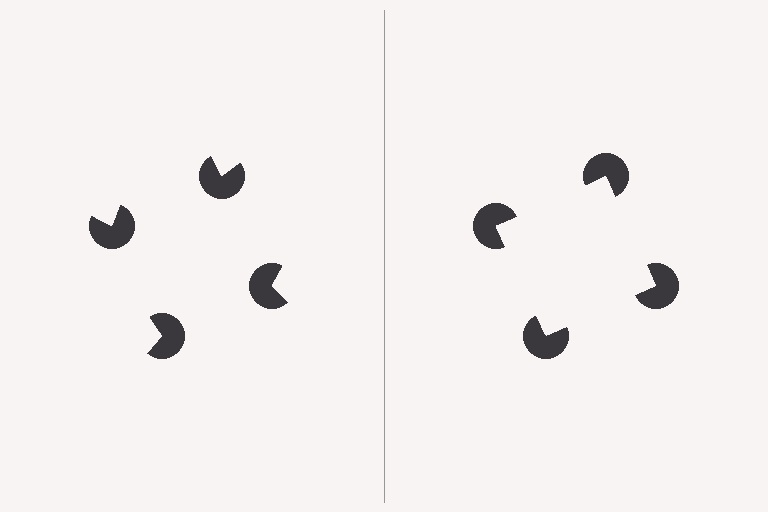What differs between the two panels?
The pac-man discs are positioned identically on both sides; only the wedge orientations differ. On the right they align to a square; on the left they are misaligned.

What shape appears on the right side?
An illusory square.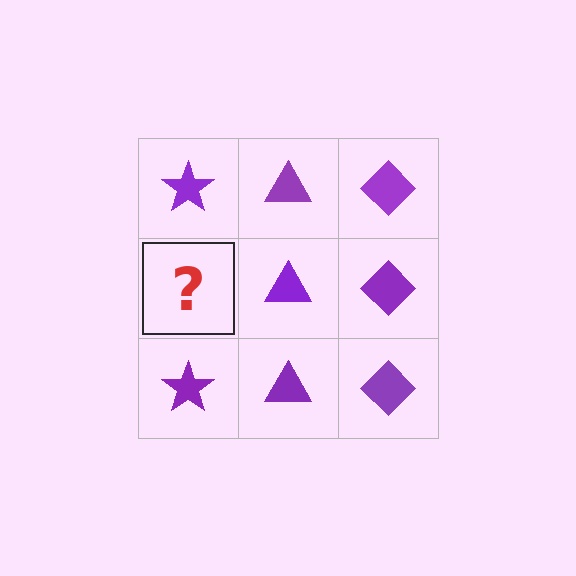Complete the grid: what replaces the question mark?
The question mark should be replaced with a purple star.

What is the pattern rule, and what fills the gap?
The rule is that each column has a consistent shape. The gap should be filled with a purple star.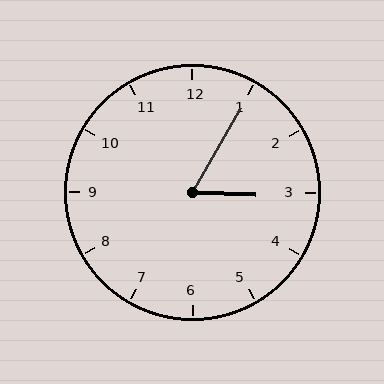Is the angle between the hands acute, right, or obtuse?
It is acute.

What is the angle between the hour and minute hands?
Approximately 62 degrees.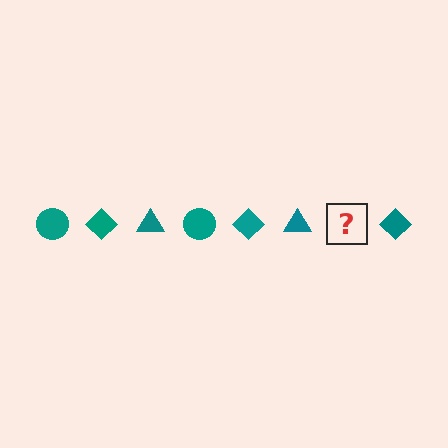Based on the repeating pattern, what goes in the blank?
The blank should be a teal circle.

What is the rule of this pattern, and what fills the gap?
The rule is that the pattern cycles through circle, diamond, triangle shapes in teal. The gap should be filled with a teal circle.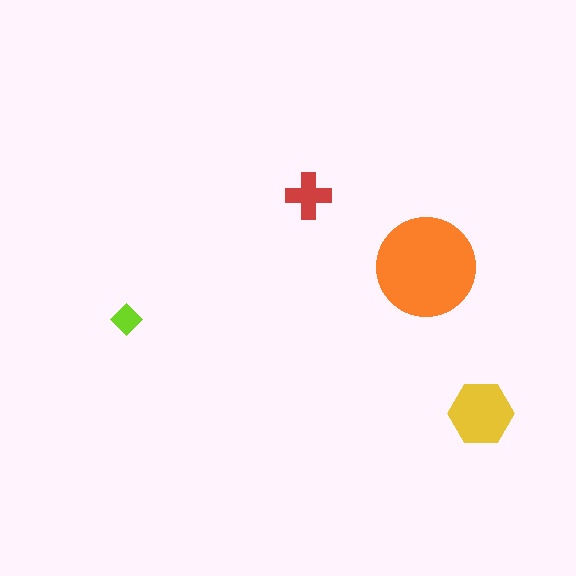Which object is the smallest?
The lime diamond.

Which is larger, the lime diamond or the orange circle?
The orange circle.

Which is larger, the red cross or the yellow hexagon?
The yellow hexagon.